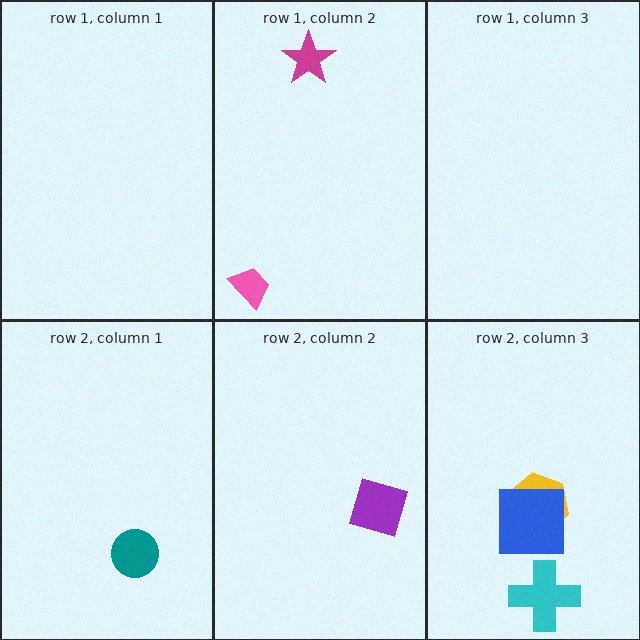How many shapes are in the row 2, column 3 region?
3.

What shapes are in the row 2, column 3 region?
The yellow hexagon, the cyan cross, the blue square.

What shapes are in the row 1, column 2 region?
The pink trapezoid, the magenta star.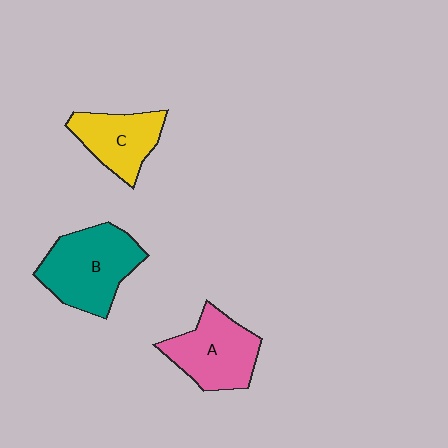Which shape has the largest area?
Shape B (teal).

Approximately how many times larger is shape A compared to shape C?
Approximately 1.2 times.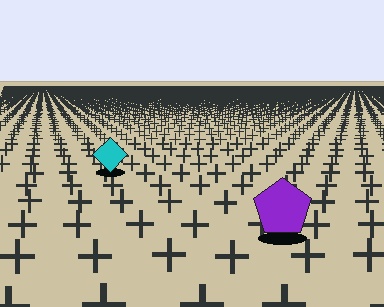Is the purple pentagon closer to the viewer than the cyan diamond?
Yes. The purple pentagon is closer — you can tell from the texture gradient: the ground texture is coarser near it.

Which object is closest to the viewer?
The purple pentagon is closest. The texture marks near it are larger and more spread out.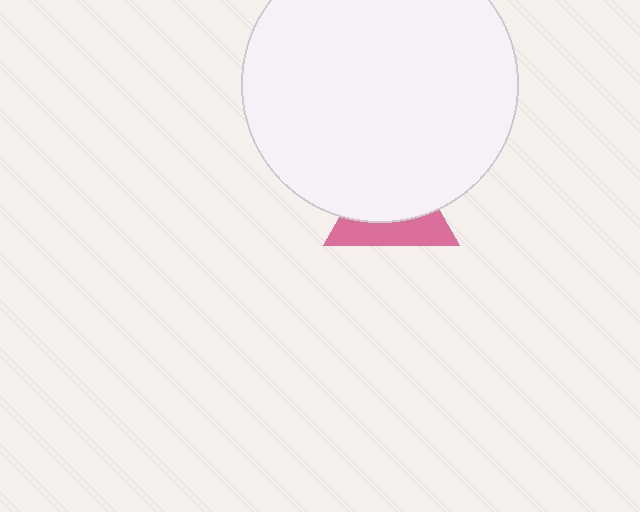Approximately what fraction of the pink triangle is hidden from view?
Roughly 61% of the pink triangle is hidden behind the white circle.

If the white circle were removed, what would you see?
You would see the complete pink triangle.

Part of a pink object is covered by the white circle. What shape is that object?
It is a triangle.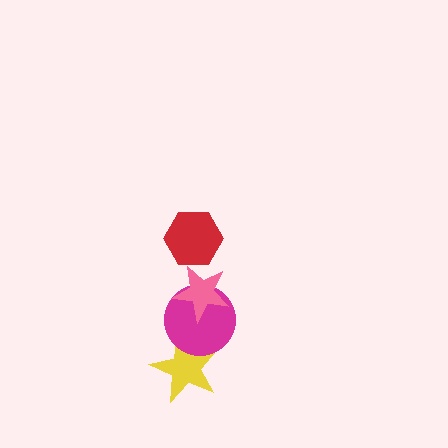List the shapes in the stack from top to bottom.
From top to bottom: the red hexagon, the pink star, the magenta circle, the yellow star.